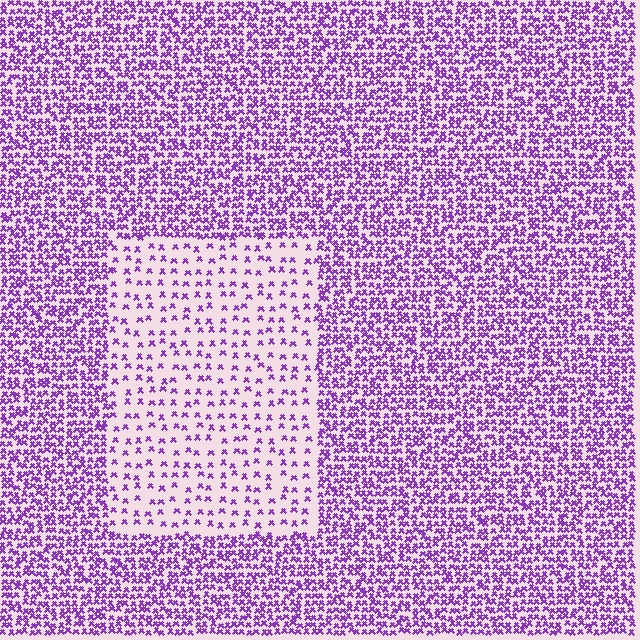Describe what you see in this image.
The image contains small purple elements arranged at two different densities. A rectangle-shaped region is visible where the elements are less densely packed than the surrounding area.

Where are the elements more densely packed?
The elements are more densely packed outside the rectangle boundary.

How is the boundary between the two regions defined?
The boundary is defined by a change in element density (approximately 2.8x ratio). All elements are the same color, size, and shape.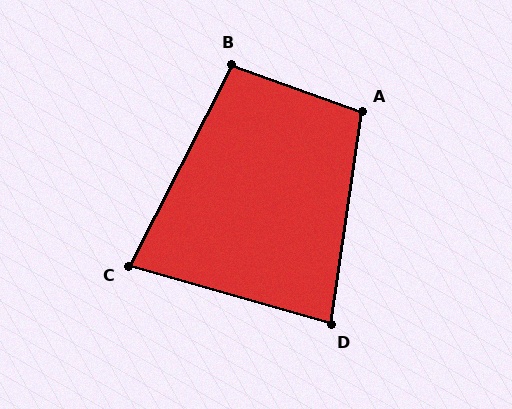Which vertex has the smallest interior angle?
C, at approximately 79 degrees.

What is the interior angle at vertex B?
Approximately 98 degrees (obtuse).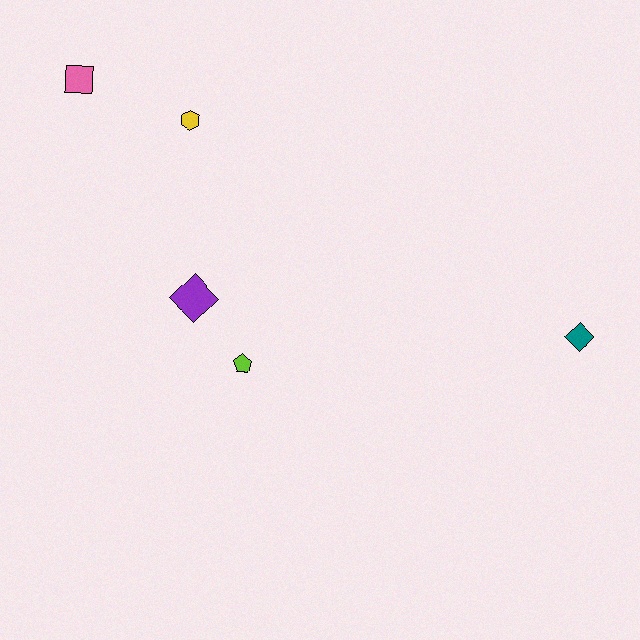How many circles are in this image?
There are no circles.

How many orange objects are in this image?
There are no orange objects.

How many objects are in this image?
There are 5 objects.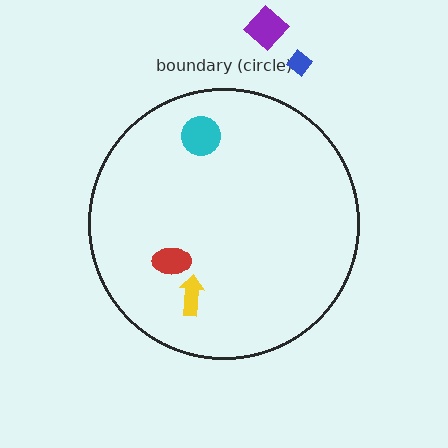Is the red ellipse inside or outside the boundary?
Inside.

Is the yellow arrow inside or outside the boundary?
Inside.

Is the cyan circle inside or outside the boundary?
Inside.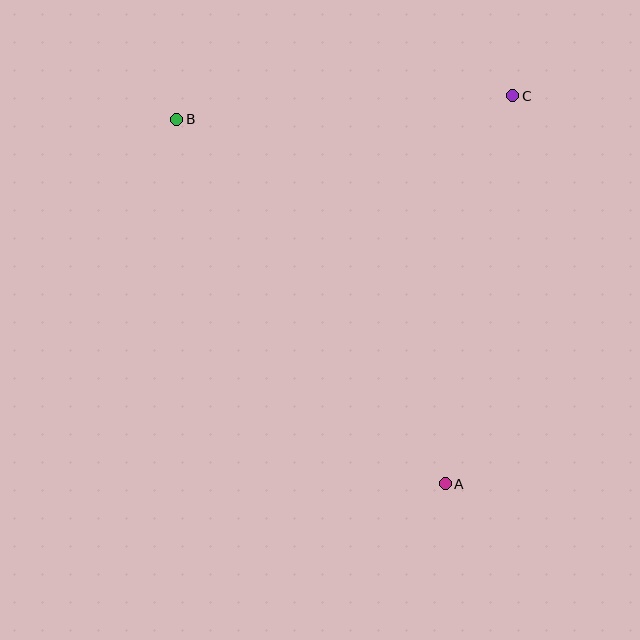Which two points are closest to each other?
Points B and C are closest to each other.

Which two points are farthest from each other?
Points A and B are farthest from each other.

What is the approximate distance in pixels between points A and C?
The distance between A and C is approximately 394 pixels.